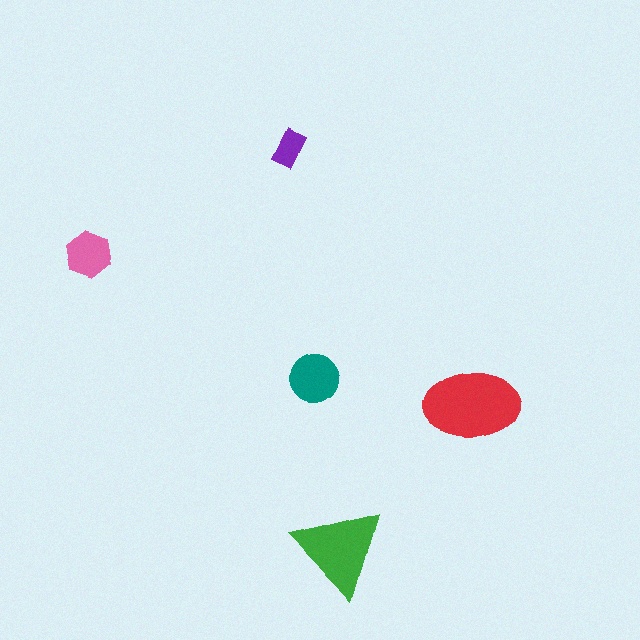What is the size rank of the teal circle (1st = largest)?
3rd.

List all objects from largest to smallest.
The red ellipse, the green triangle, the teal circle, the pink hexagon, the purple rectangle.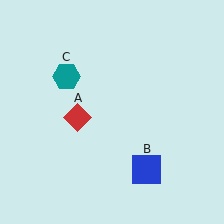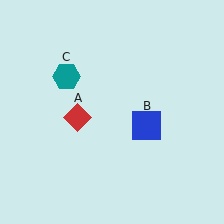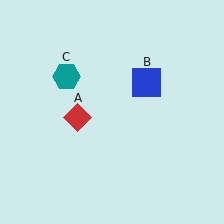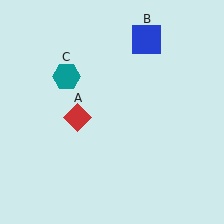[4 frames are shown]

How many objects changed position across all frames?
1 object changed position: blue square (object B).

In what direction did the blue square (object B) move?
The blue square (object B) moved up.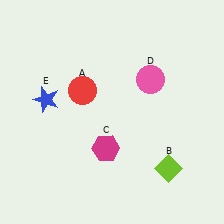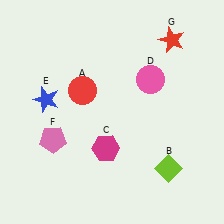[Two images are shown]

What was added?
A pink pentagon (F), a red star (G) were added in Image 2.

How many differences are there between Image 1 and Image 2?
There are 2 differences between the two images.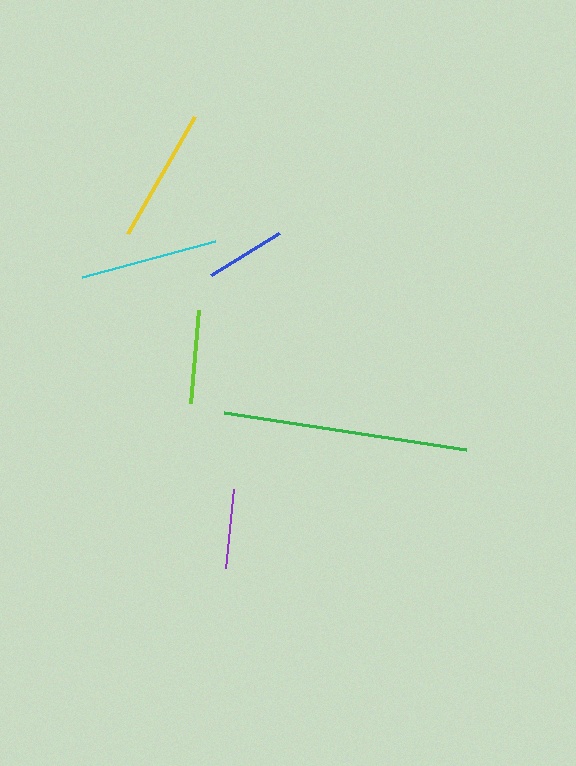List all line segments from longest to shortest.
From longest to shortest: green, cyan, yellow, lime, blue, purple.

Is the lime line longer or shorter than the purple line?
The lime line is longer than the purple line.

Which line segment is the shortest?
The purple line is the shortest at approximately 79 pixels.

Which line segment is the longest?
The green line is the longest at approximately 245 pixels.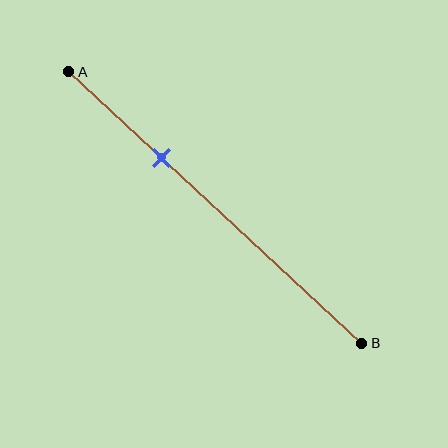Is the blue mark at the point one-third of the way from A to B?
Yes, the mark is approximately at the one-third point.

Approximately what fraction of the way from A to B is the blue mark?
The blue mark is approximately 30% of the way from A to B.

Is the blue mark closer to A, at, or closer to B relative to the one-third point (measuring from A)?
The blue mark is approximately at the one-third point of segment AB.